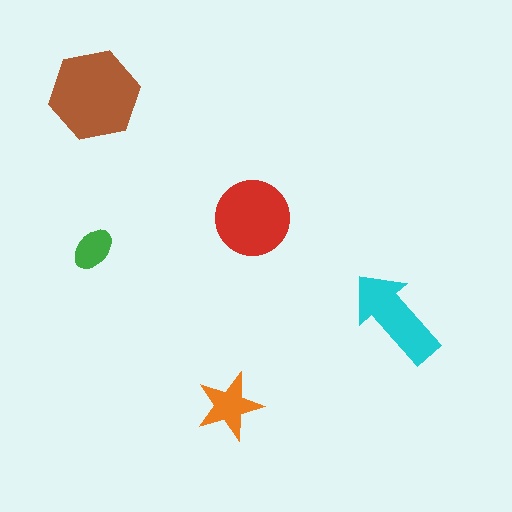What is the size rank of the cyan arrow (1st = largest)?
3rd.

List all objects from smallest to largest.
The green ellipse, the orange star, the cyan arrow, the red circle, the brown hexagon.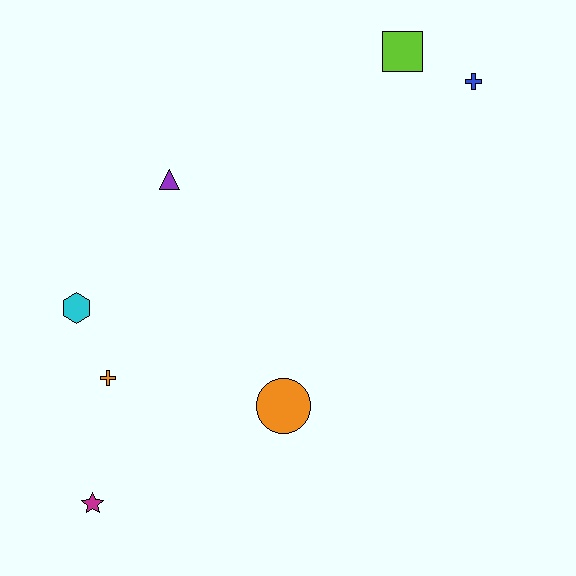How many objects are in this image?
There are 7 objects.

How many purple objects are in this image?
There is 1 purple object.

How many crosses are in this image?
There are 2 crosses.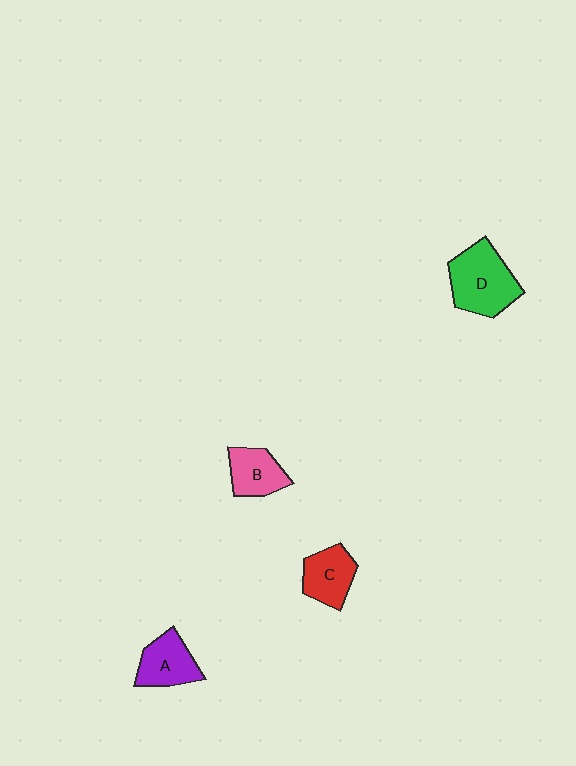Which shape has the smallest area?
Shape B (pink).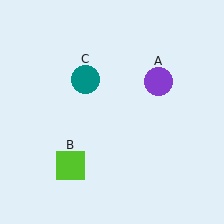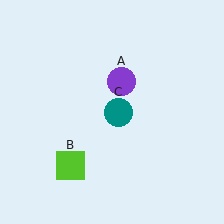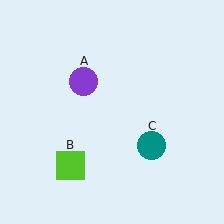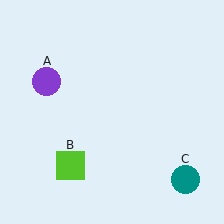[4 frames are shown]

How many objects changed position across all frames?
2 objects changed position: purple circle (object A), teal circle (object C).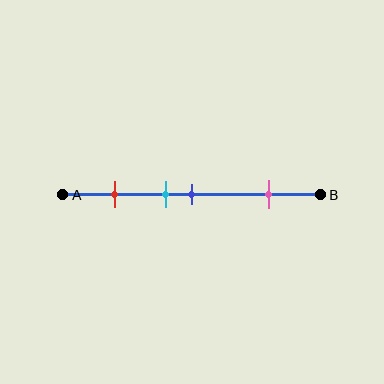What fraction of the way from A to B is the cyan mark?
The cyan mark is approximately 40% (0.4) of the way from A to B.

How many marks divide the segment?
There are 4 marks dividing the segment.